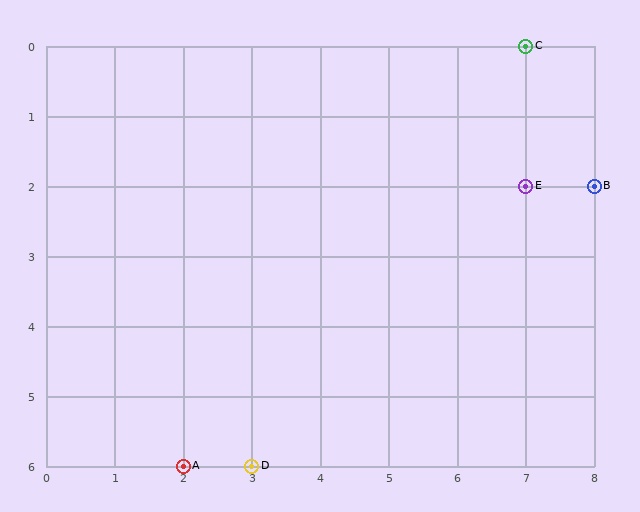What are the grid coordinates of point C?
Point C is at grid coordinates (7, 0).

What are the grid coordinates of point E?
Point E is at grid coordinates (7, 2).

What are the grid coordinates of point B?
Point B is at grid coordinates (8, 2).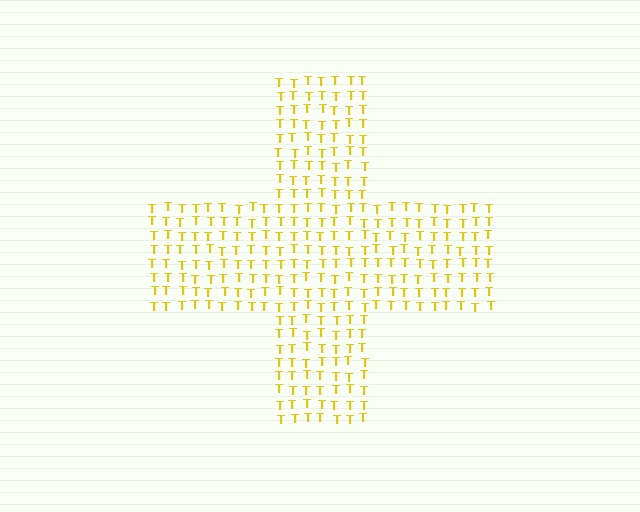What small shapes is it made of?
It is made of small letter T's.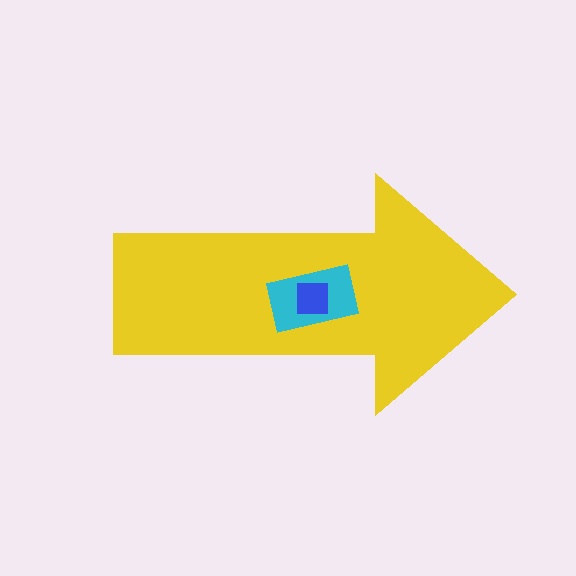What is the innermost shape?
The blue square.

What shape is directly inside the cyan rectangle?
The blue square.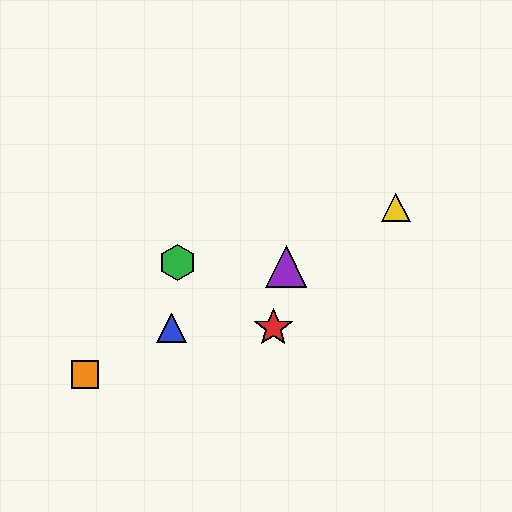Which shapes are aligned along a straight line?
The blue triangle, the yellow triangle, the purple triangle, the orange square are aligned along a straight line.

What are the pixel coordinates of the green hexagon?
The green hexagon is at (178, 263).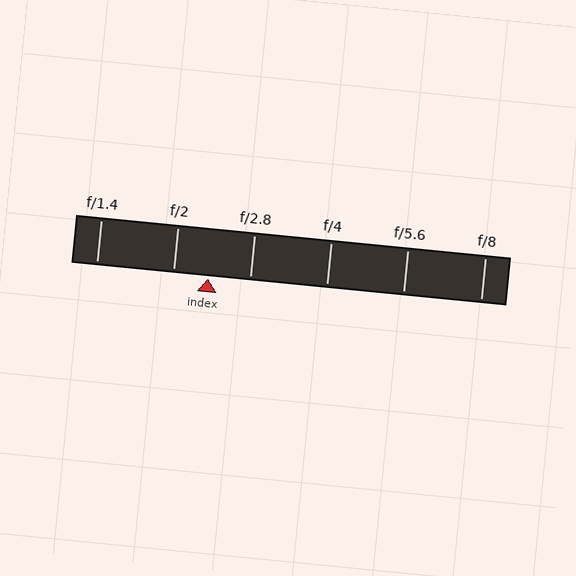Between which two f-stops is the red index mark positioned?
The index mark is between f/2 and f/2.8.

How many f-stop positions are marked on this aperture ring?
There are 6 f-stop positions marked.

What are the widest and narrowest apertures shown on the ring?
The widest aperture shown is f/1.4 and the narrowest is f/8.